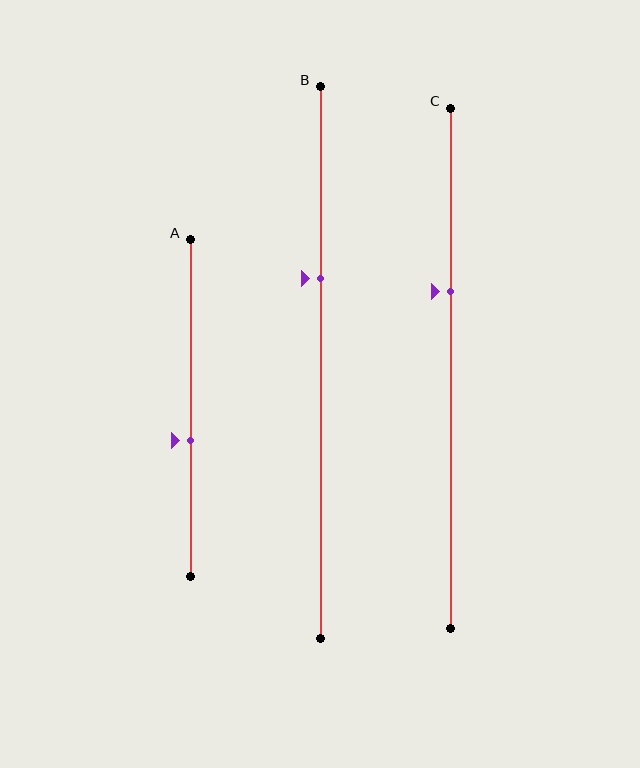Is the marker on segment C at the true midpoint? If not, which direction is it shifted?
No, the marker on segment C is shifted upward by about 15% of the segment length.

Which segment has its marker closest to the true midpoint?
Segment A has its marker closest to the true midpoint.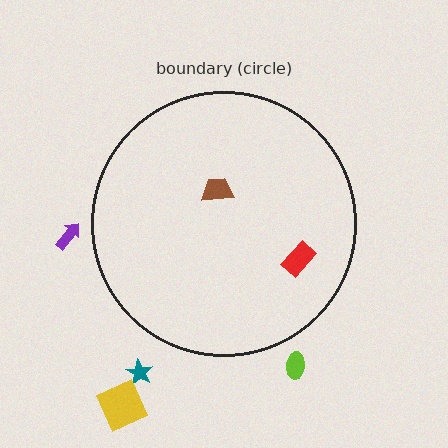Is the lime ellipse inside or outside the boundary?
Outside.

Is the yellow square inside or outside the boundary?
Outside.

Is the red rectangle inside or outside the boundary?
Inside.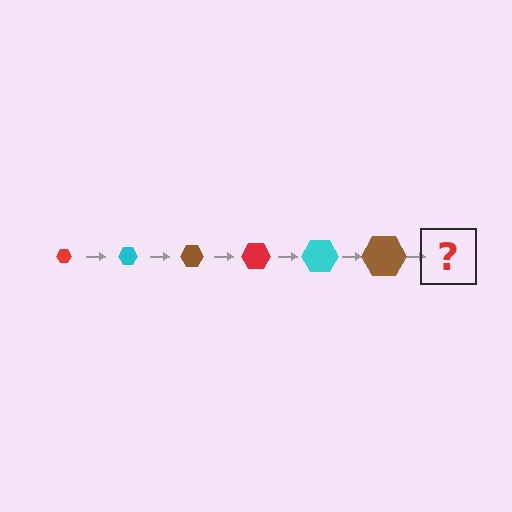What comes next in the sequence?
The next element should be a red hexagon, larger than the previous one.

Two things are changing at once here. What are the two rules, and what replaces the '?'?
The two rules are that the hexagon grows larger each step and the color cycles through red, cyan, and brown. The '?' should be a red hexagon, larger than the previous one.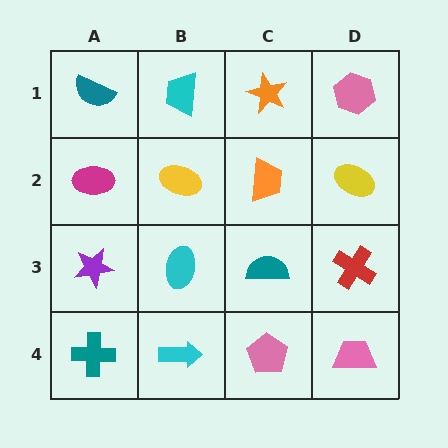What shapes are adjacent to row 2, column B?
A cyan trapezoid (row 1, column B), a cyan ellipse (row 3, column B), a magenta ellipse (row 2, column A), an orange trapezoid (row 2, column C).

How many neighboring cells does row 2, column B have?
4.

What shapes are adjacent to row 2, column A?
A teal semicircle (row 1, column A), a purple star (row 3, column A), a yellow ellipse (row 2, column B).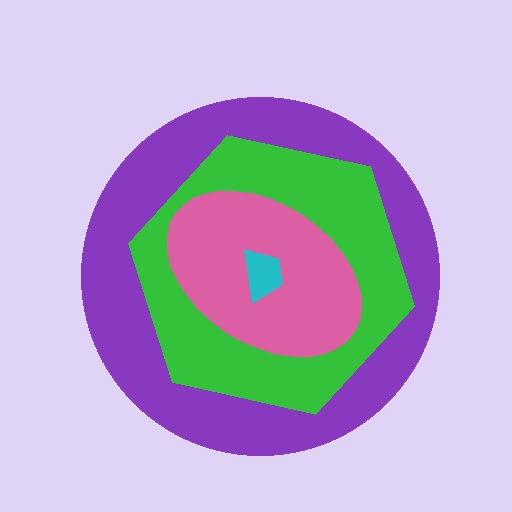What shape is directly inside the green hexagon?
The pink ellipse.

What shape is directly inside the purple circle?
The green hexagon.